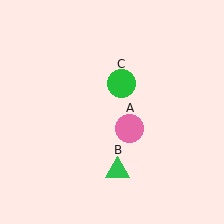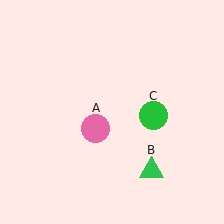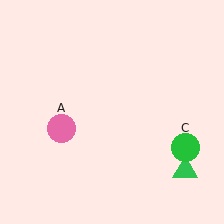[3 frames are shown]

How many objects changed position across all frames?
3 objects changed position: pink circle (object A), green triangle (object B), green circle (object C).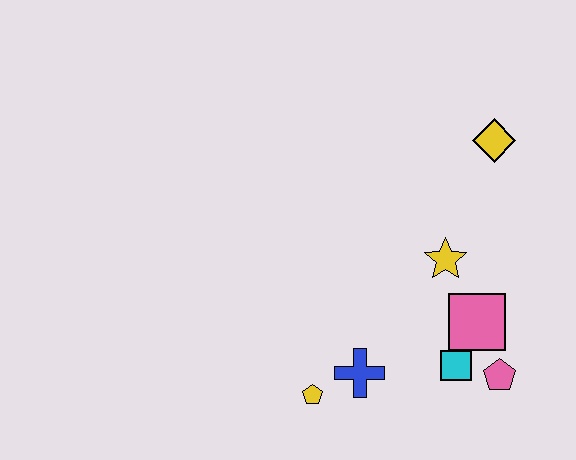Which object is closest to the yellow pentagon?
The blue cross is closest to the yellow pentagon.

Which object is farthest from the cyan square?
The yellow diamond is farthest from the cyan square.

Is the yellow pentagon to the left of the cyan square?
Yes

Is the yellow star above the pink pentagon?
Yes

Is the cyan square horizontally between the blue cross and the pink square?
Yes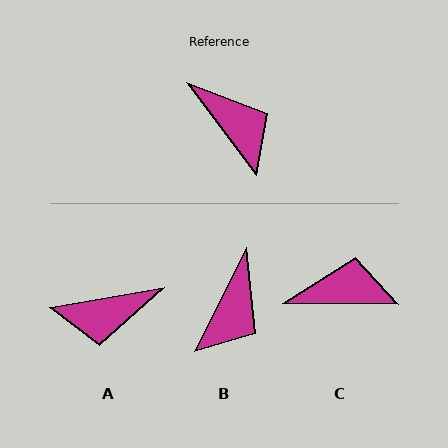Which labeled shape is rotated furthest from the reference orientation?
A, about 117 degrees away.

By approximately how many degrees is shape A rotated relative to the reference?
Approximately 117 degrees clockwise.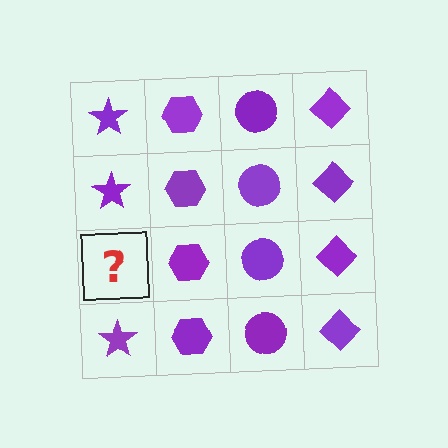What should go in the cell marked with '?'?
The missing cell should contain a purple star.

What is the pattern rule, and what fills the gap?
The rule is that each column has a consistent shape. The gap should be filled with a purple star.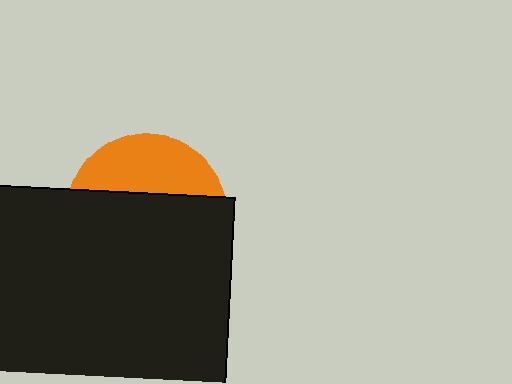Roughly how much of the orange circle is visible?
A small part of it is visible (roughly 33%).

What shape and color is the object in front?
The object in front is a black square.